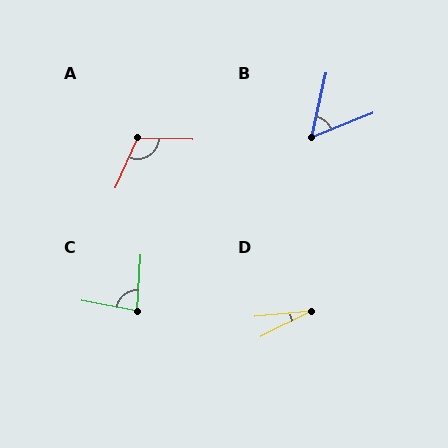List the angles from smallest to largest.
D (21°), B (55°), C (82°), A (113°).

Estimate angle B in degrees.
Approximately 55 degrees.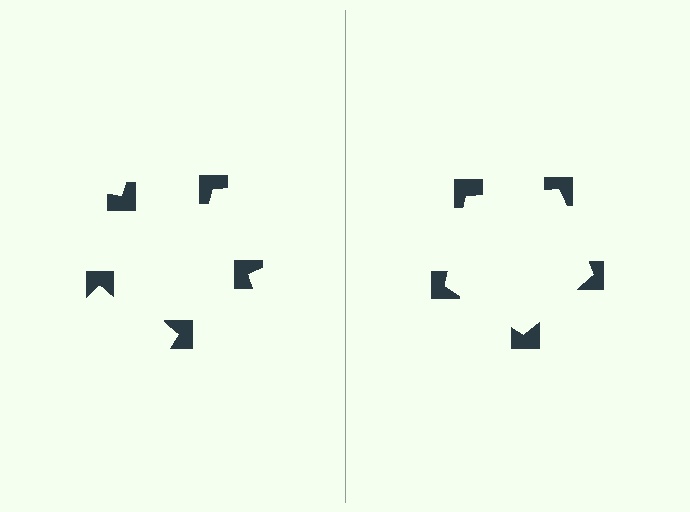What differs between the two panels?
The notched squares are positioned identically on both sides; only the wedge orientations differ. On the right they align to a pentagon; on the left they are misaligned.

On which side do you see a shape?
An illusory pentagon appears on the right side. On the left side the wedge cuts are rotated, so no coherent shape forms.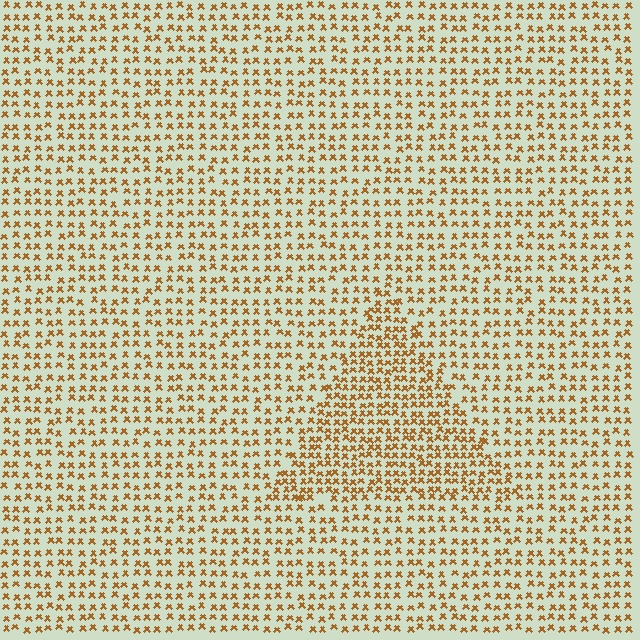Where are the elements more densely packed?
The elements are more densely packed inside the triangle boundary.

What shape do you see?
I see a triangle.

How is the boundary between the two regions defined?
The boundary is defined by a change in element density (approximately 1.6x ratio). All elements are the same color, size, and shape.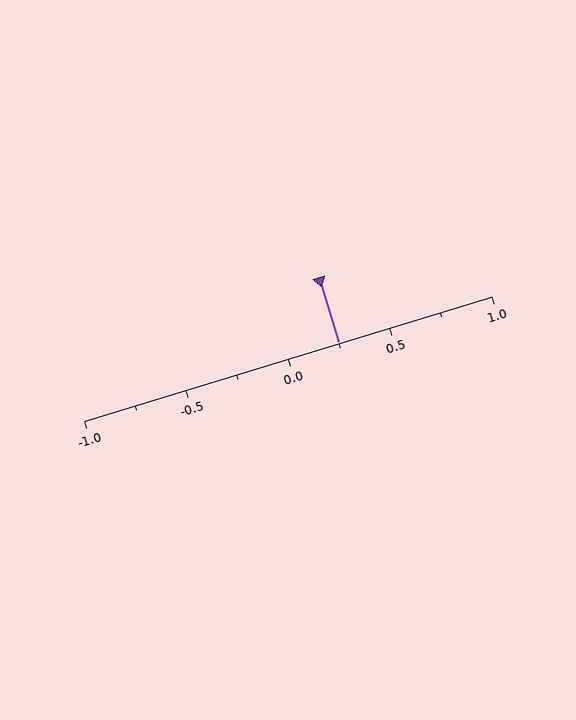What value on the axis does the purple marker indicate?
The marker indicates approximately 0.25.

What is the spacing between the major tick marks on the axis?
The major ticks are spaced 0.5 apart.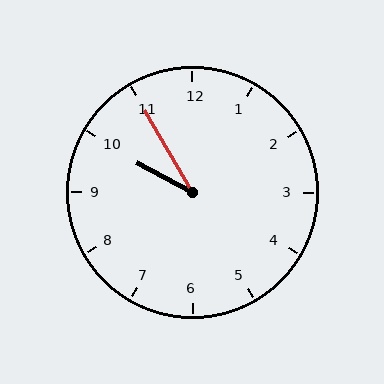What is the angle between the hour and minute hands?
Approximately 32 degrees.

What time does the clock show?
9:55.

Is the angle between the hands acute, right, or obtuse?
It is acute.